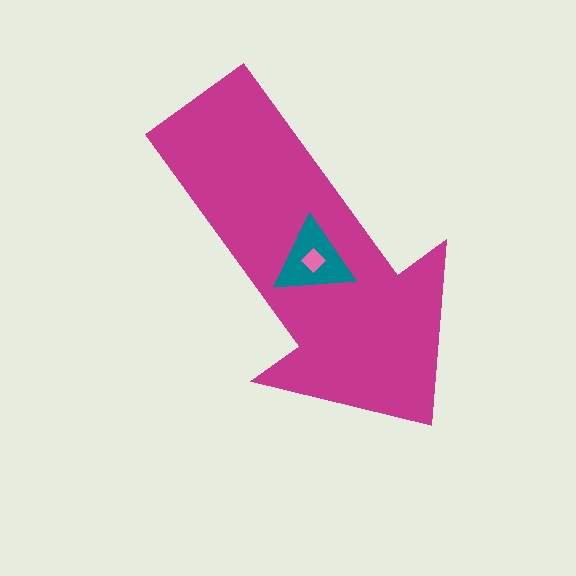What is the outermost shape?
The magenta arrow.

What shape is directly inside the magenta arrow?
The teal triangle.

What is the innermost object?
The pink diamond.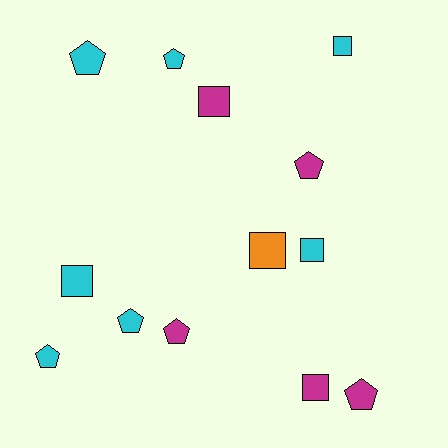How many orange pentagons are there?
There are no orange pentagons.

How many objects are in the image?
There are 13 objects.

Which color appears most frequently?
Cyan, with 7 objects.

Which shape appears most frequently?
Pentagon, with 7 objects.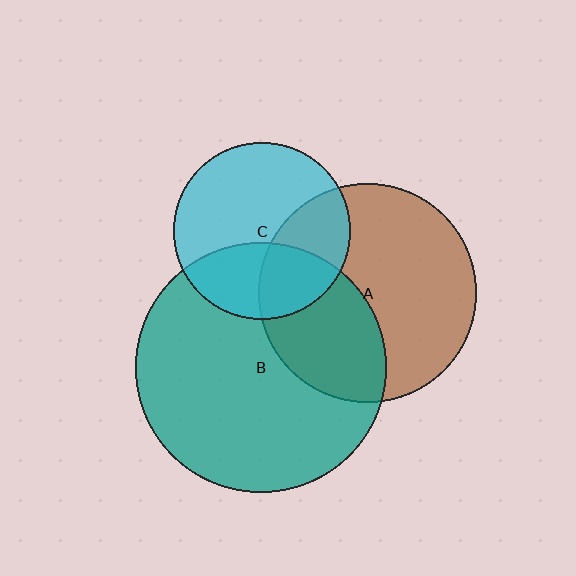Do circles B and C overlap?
Yes.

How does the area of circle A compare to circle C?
Approximately 1.5 times.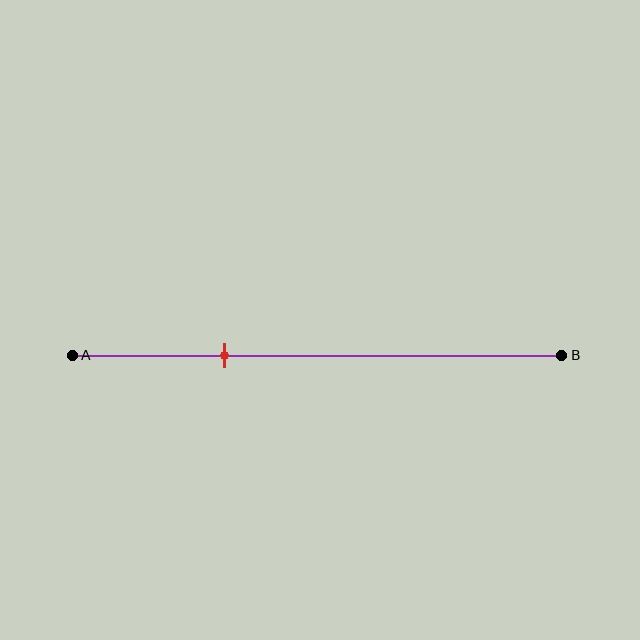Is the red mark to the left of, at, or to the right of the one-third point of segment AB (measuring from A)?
The red mark is approximately at the one-third point of segment AB.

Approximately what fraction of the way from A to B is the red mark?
The red mark is approximately 30% of the way from A to B.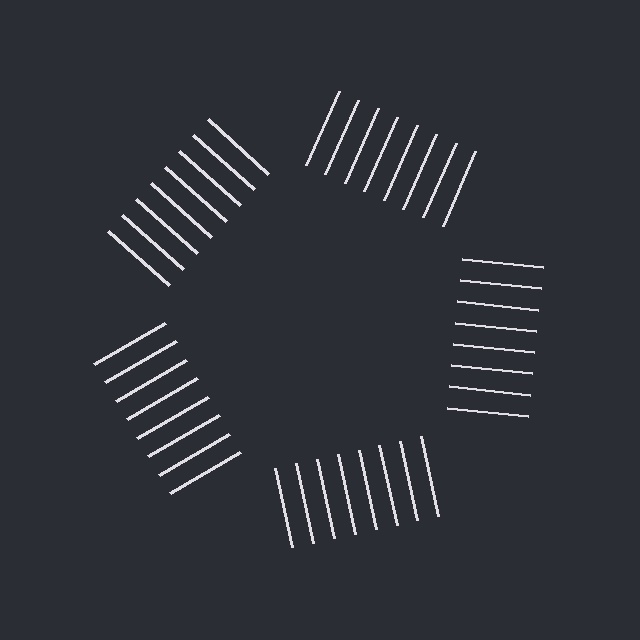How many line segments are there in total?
40 — 8 along each of the 5 edges.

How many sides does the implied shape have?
5 sides — the line-ends trace a pentagon.